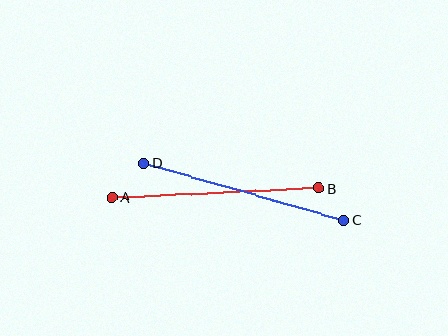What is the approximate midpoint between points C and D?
The midpoint is at approximately (244, 192) pixels.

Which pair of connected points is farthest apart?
Points C and D are farthest apart.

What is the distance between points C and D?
The distance is approximately 208 pixels.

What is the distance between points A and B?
The distance is approximately 207 pixels.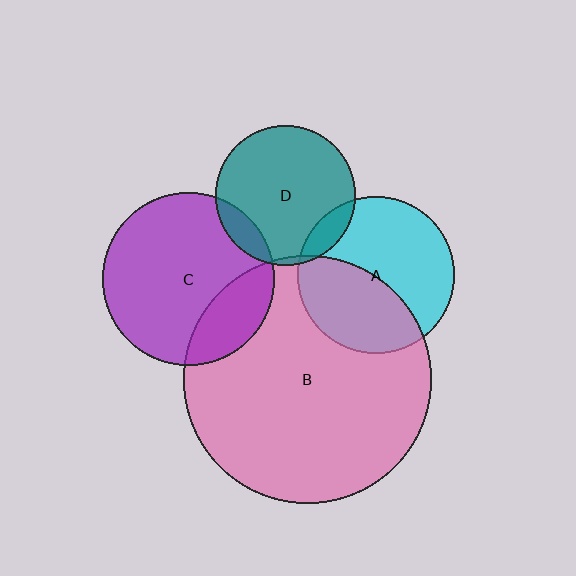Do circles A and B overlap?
Yes.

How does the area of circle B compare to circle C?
Approximately 2.1 times.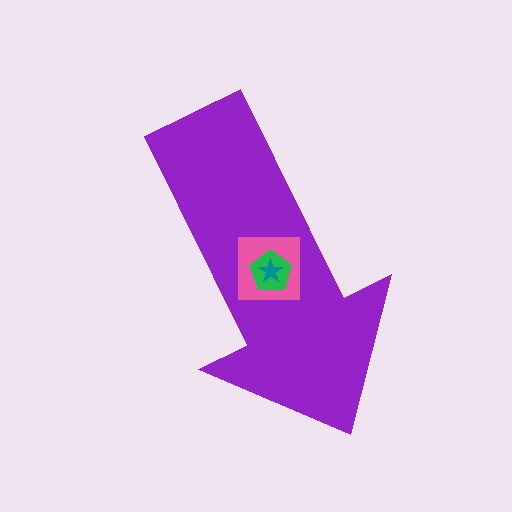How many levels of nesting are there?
4.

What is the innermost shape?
The teal star.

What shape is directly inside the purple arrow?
The pink square.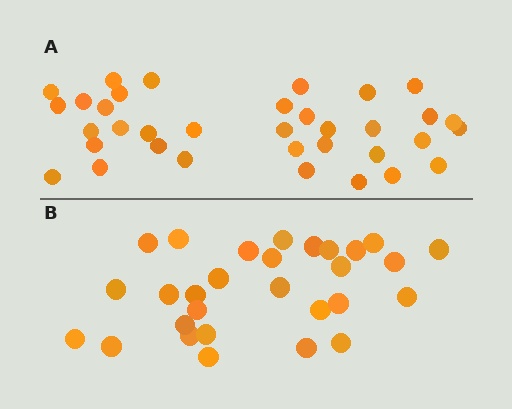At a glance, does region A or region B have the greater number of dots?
Region A (the top region) has more dots.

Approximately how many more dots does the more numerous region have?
Region A has about 6 more dots than region B.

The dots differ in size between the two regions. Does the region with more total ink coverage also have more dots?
No. Region B has more total ink coverage because its dots are larger, but region A actually contains more individual dots. Total area can be misleading — the number of items is what matters here.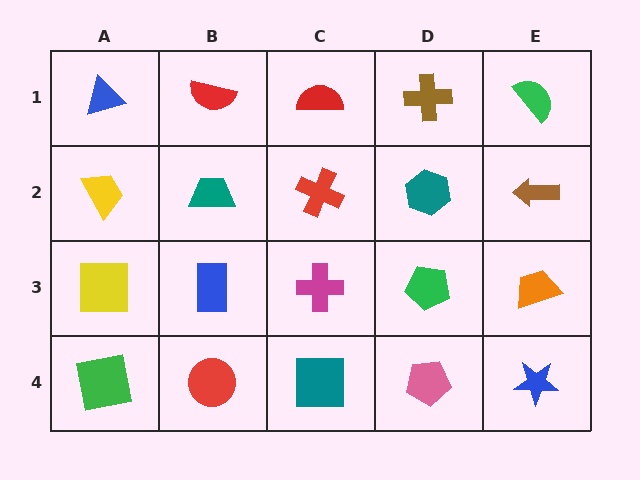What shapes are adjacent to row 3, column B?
A teal trapezoid (row 2, column B), a red circle (row 4, column B), a yellow square (row 3, column A), a magenta cross (row 3, column C).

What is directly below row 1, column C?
A red cross.